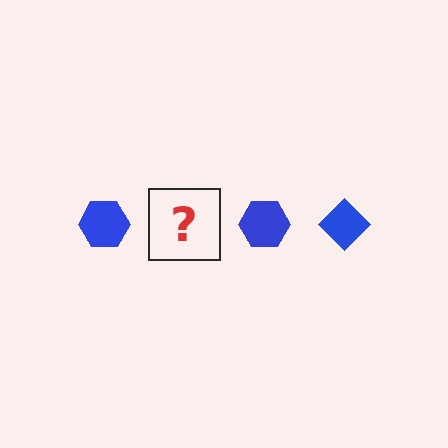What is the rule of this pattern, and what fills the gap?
The rule is that the pattern cycles through hexagon, diamond shapes in blue. The gap should be filled with a blue diamond.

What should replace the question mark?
The question mark should be replaced with a blue diamond.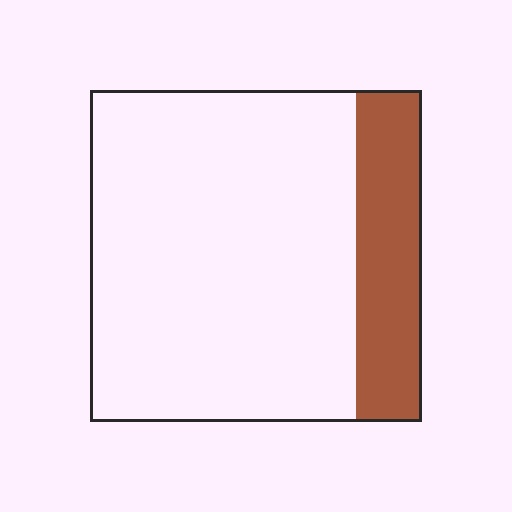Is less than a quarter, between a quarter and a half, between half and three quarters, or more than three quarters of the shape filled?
Less than a quarter.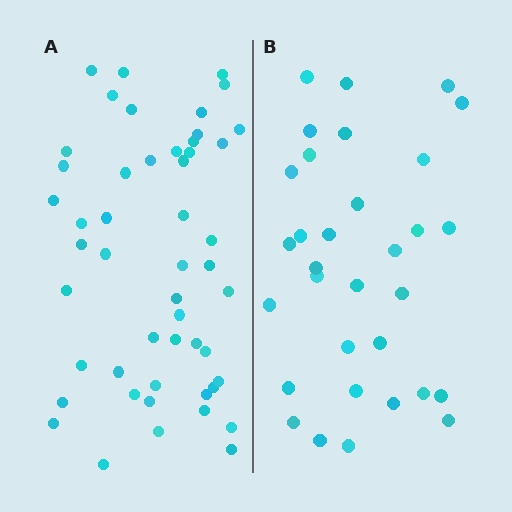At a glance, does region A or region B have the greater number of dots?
Region A (the left region) has more dots.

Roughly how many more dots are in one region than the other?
Region A has approximately 20 more dots than region B.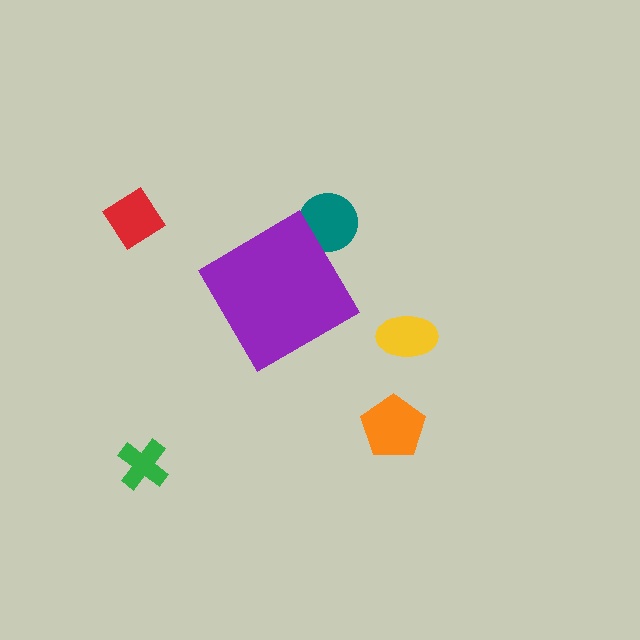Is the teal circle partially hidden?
Yes, the teal circle is partially hidden behind the purple diamond.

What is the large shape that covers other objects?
A purple diamond.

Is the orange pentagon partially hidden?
No, the orange pentagon is fully visible.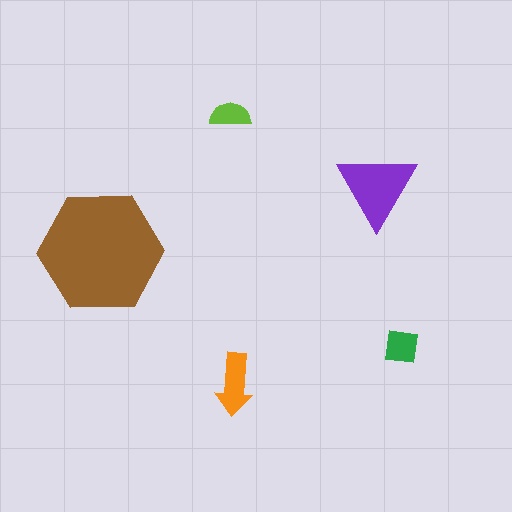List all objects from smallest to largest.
The lime semicircle, the green square, the orange arrow, the purple triangle, the brown hexagon.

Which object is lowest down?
The orange arrow is bottommost.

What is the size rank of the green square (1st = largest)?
4th.